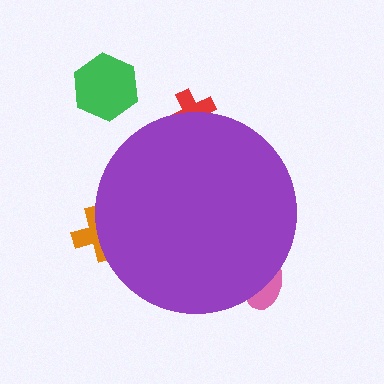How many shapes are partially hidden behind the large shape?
3 shapes are partially hidden.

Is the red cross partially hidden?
Yes, the red cross is partially hidden behind the purple circle.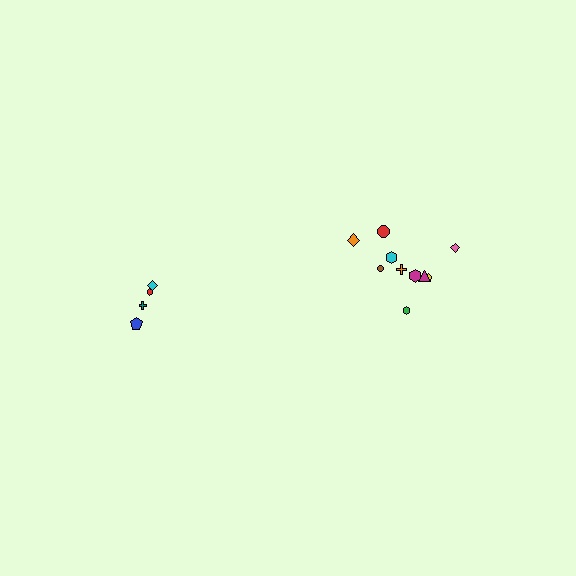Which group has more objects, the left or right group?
The right group.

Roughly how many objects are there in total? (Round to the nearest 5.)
Roughly 15 objects in total.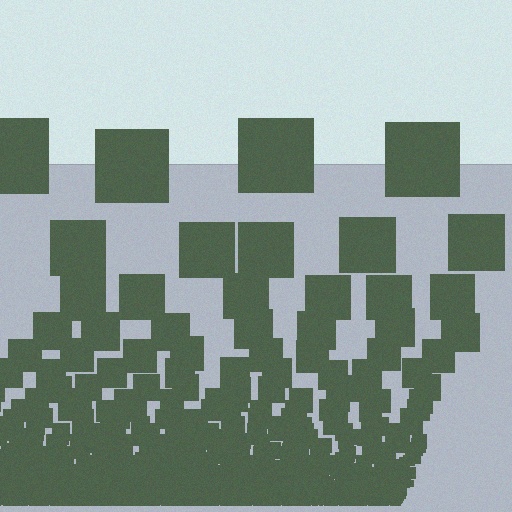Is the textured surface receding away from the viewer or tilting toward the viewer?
The surface appears to tilt toward the viewer. Texture elements get larger and sparser toward the top.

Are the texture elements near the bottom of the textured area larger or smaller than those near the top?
Smaller. The gradient is inverted — elements near the bottom are smaller and denser.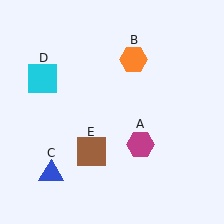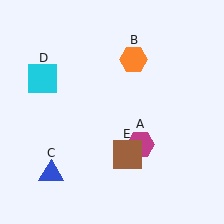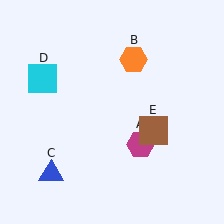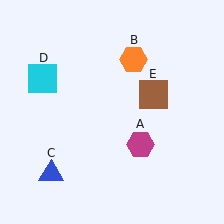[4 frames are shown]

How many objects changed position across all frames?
1 object changed position: brown square (object E).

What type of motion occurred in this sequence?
The brown square (object E) rotated counterclockwise around the center of the scene.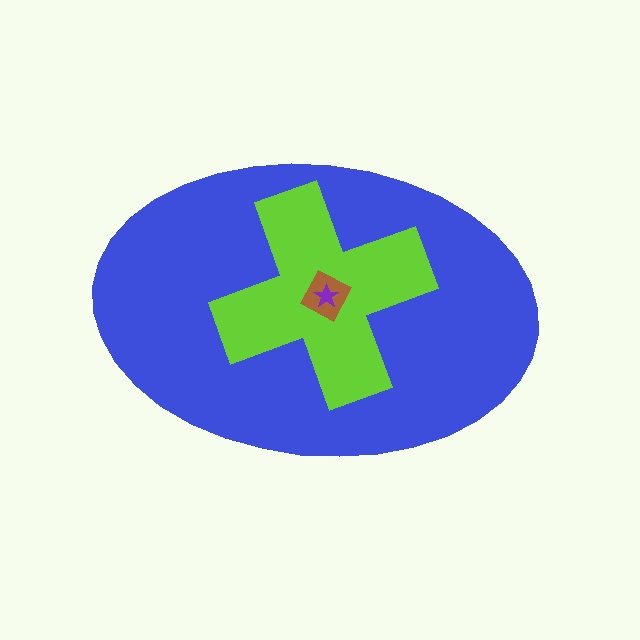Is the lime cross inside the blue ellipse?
Yes.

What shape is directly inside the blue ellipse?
The lime cross.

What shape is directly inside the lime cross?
The brown square.